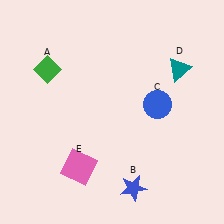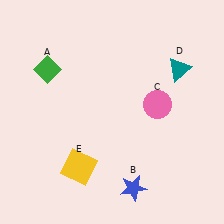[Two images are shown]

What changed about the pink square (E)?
In Image 1, E is pink. In Image 2, it changed to yellow.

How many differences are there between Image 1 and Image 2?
There are 2 differences between the two images.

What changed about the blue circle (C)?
In Image 1, C is blue. In Image 2, it changed to pink.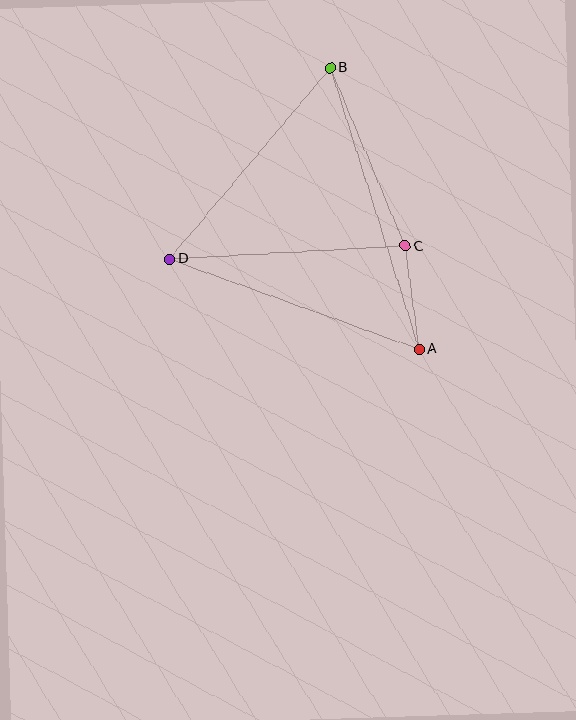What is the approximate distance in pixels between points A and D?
The distance between A and D is approximately 265 pixels.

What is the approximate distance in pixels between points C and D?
The distance between C and D is approximately 236 pixels.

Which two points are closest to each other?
Points A and C are closest to each other.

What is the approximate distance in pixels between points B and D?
The distance between B and D is approximately 249 pixels.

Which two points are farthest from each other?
Points A and B are farthest from each other.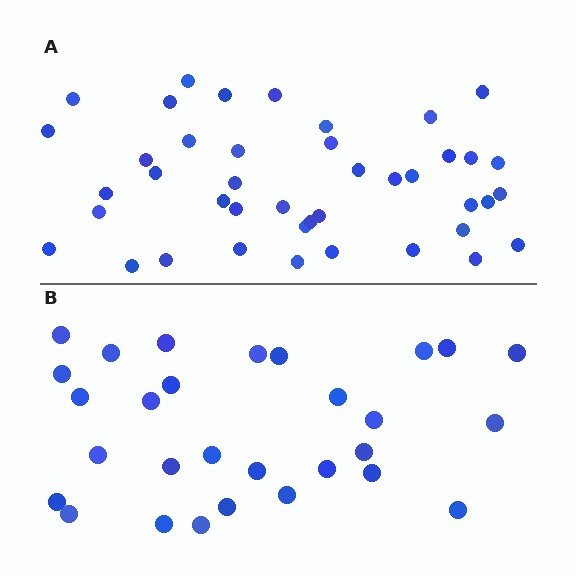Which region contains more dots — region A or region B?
Region A (the top region) has more dots.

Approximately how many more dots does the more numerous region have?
Region A has approximately 15 more dots than region B.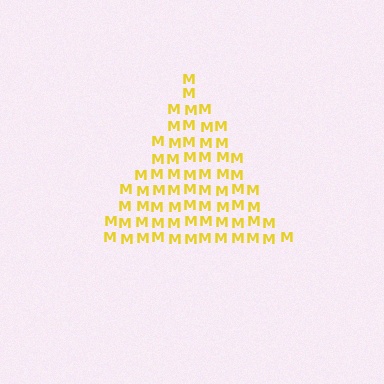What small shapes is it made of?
It is made of small letter M's.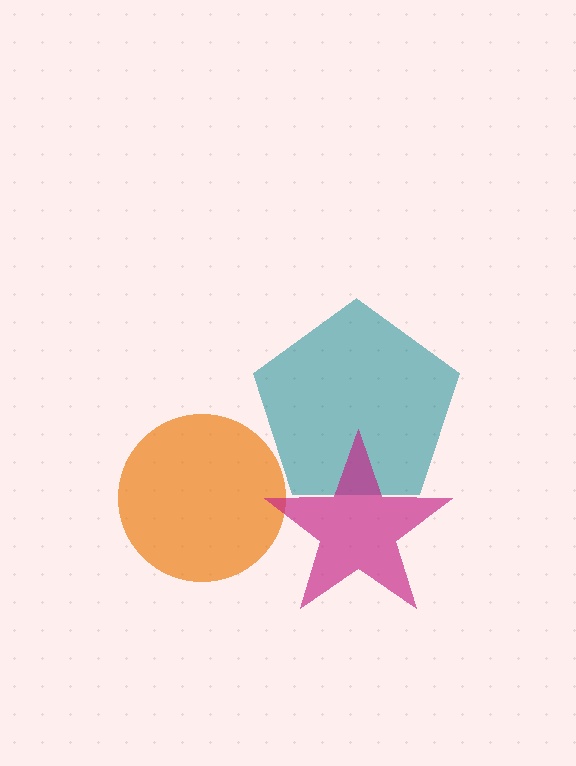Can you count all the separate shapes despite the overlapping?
Yes, there are 3 separate shapes.